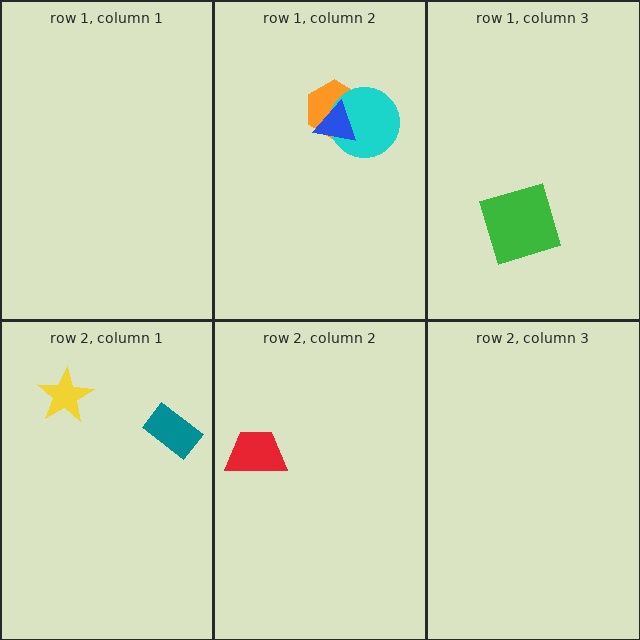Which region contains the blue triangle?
The row 1, column 2 region.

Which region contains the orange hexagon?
The row 1, column 2 region.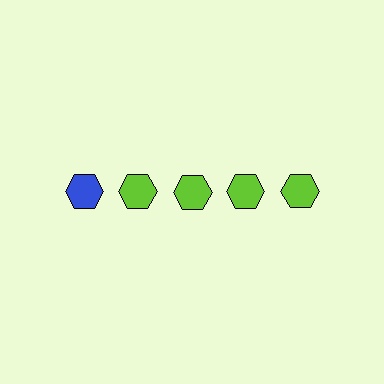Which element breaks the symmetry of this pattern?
The blue hexagon in the top row, leftmost column breaks the symmetry. All other shapes are lime hexagons.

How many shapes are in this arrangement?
There are 5 shapes arranged in a grid pattern.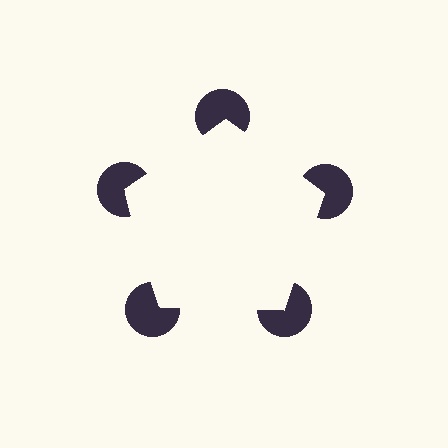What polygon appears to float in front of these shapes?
An illusory pentagon — its edges are inferred from the aligned wedge cuts in the pac-man discs, not physically drawn.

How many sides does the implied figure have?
5 sides.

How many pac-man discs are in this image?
There are 5 — one at each vertex of the illusory pentagon.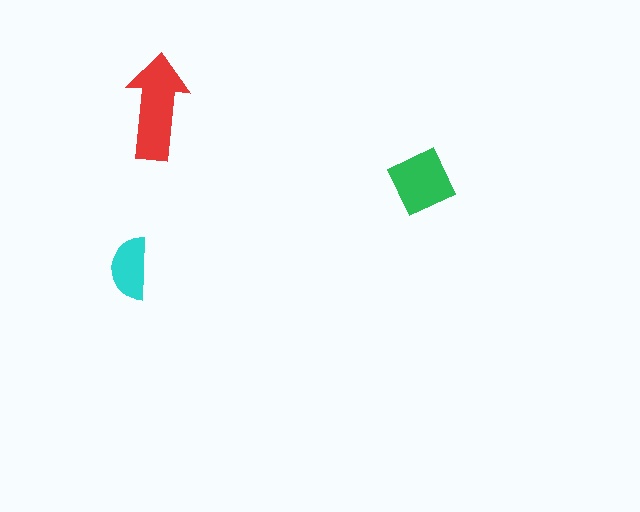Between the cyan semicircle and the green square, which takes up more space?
The green square.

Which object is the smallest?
The cyan semicircle.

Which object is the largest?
The red arrow.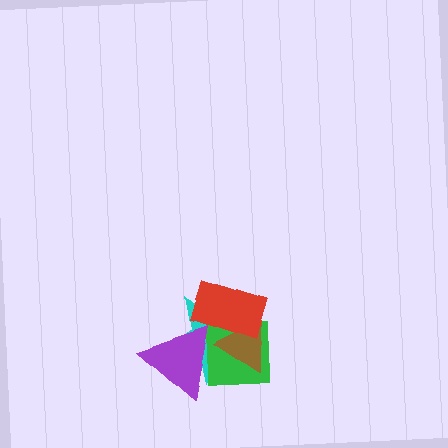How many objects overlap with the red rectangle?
4 objects overlap with the red rectangle.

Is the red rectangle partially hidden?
No, no other shape covers it.